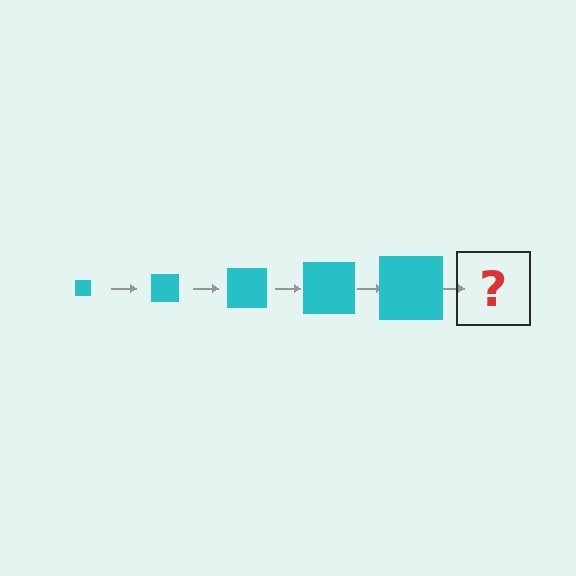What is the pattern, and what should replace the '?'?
The pattern is that the square gets progressively larger each step. The '?' should be a cyan square, larger than the previous one.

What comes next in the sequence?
The next element should be a cyan square, larger than the previous one.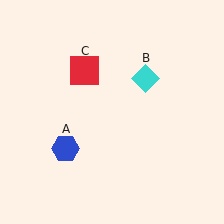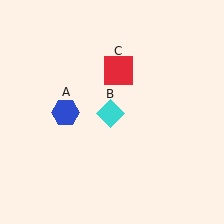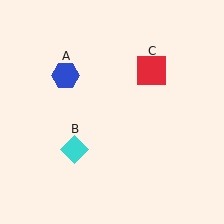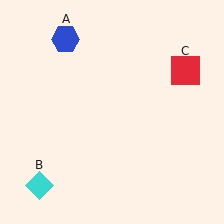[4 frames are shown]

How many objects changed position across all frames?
3 objects changed position: blue hexagon (object A), cyan diamond (object B), red square (object C).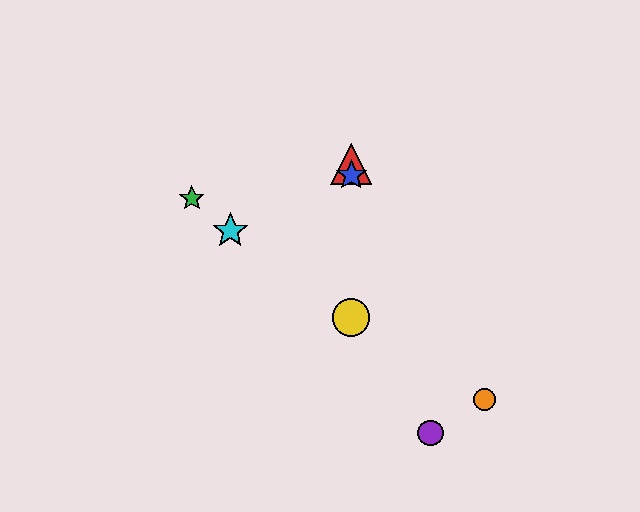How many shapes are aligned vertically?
3 shapes (the red triangle, the blue star, the yellow circle) are aligned vertically.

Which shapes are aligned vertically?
The red triangle, the blue star, the yellow circle are aligned vertically.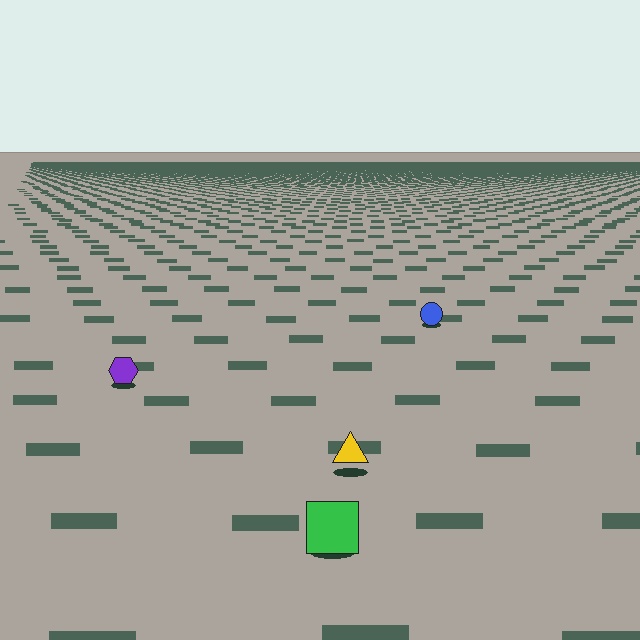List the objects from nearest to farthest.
From nearest to farthest: the green square, the yellow triangle, the purple hexagon, the blue circle.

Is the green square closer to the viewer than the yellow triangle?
Yes. The green square is closer — you can tell from the texture gradient: the ground texture is coarser near it.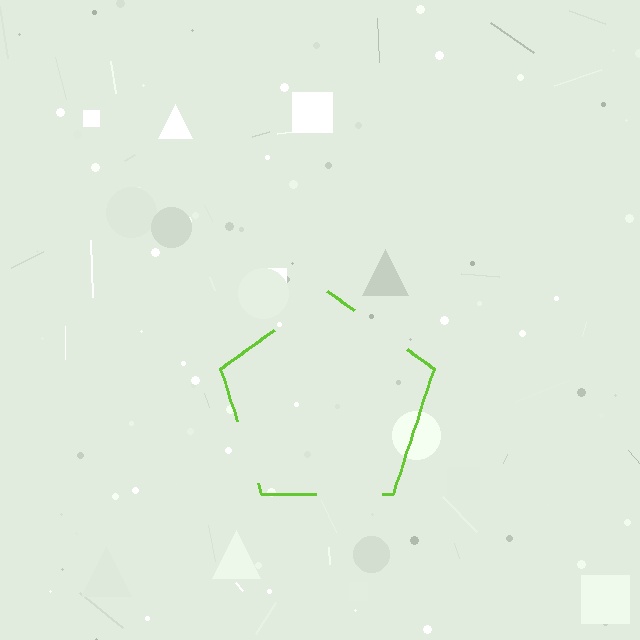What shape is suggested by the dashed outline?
The dashed outline suggests a pentagon.